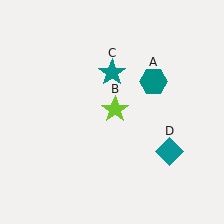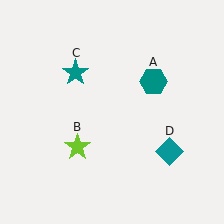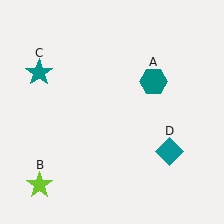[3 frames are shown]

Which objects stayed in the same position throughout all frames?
Teal hexagon (object A) and teal diamond (object D) remained stationary.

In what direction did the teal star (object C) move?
The teal star (object C) moved left.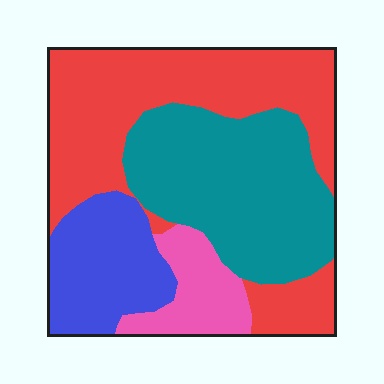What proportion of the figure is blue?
Blue covers about 15% of the figure.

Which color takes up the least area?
Pink, at roughly 10%.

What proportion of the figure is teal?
Teal takes up about one third (1/3) of the figure.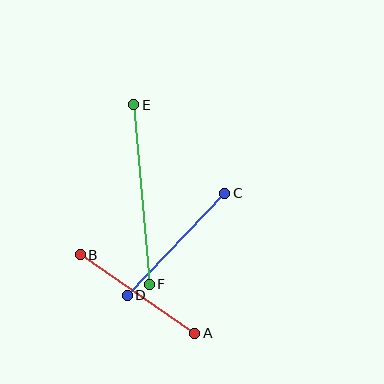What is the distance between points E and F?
The distance is approximately 180 pixels.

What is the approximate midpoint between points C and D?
The midpoint is at approximately (176, 244) pixels.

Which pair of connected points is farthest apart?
Points E and F are farthest apart.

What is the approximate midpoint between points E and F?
The midpoint is at approximately (142, 194) pixels.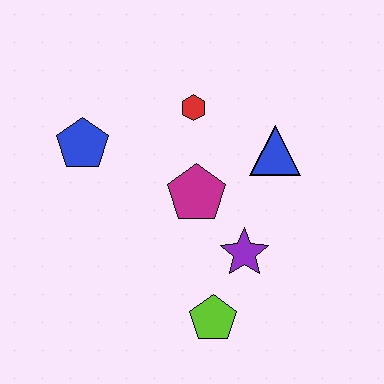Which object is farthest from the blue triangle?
The blue pentagon is farthest from the blue triangle.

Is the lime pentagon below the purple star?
Yes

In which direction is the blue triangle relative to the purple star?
The blue triangle is above the purple star.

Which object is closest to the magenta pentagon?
The purple star is closest to the magenta pentagon.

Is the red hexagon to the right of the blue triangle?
No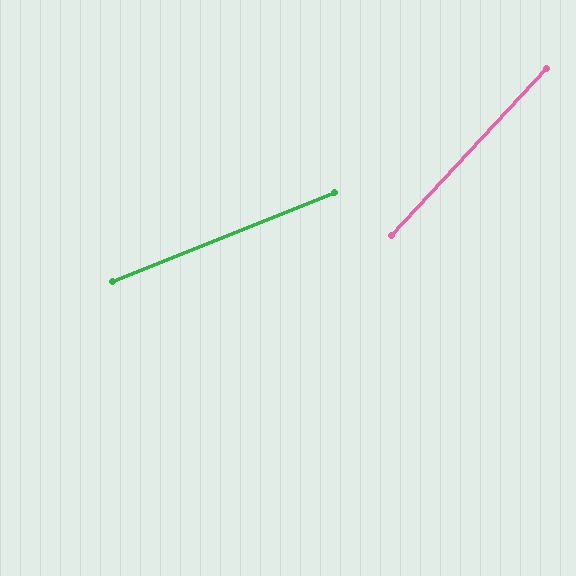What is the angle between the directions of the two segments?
Approximately 25 degrees.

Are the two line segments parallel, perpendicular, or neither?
Neither parallel nor perpendicular — they differ by about 25°.